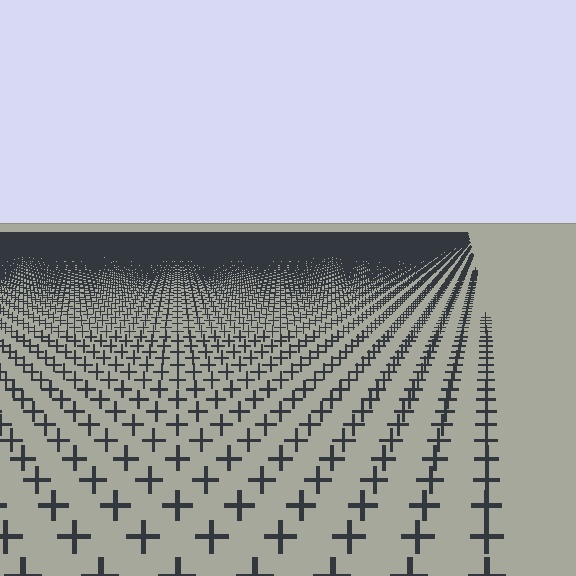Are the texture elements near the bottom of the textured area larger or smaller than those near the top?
Larger. Near the bottom, elements are closer to the viewer and appear at a bigger on-screen size.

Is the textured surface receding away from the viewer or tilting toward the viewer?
The surface is receding away from the viewer. Texture elements get smaller and denser toward the top.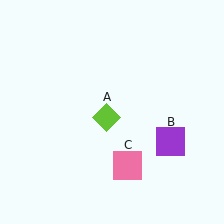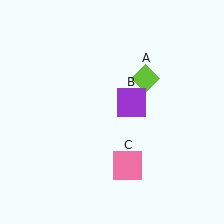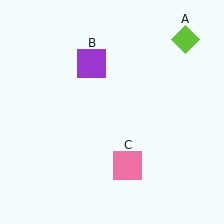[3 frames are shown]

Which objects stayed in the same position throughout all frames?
Pink square (object C) remained stationary.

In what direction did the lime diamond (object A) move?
The lime diamond (object A) moved up and to the right.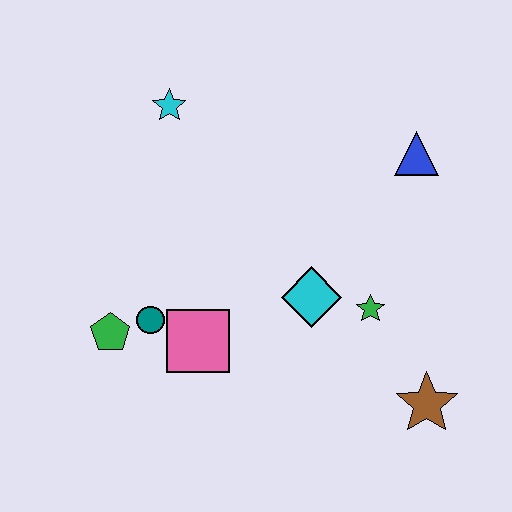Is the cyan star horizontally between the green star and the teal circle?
Yes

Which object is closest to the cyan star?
The teal circle is closest to the cyan star.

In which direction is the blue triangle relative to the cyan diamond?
The blue triangle is above the cyan diamond.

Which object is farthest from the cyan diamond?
The cyan star is farthest from the cyan diamond.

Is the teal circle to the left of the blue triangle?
Yes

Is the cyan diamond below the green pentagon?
No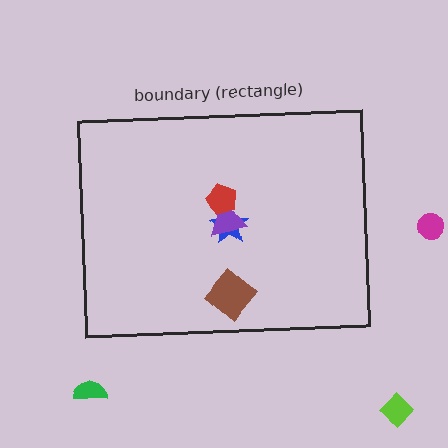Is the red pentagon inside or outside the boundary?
Inside.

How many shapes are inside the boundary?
4 inside, 3 outside.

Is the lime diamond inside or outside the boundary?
Outside.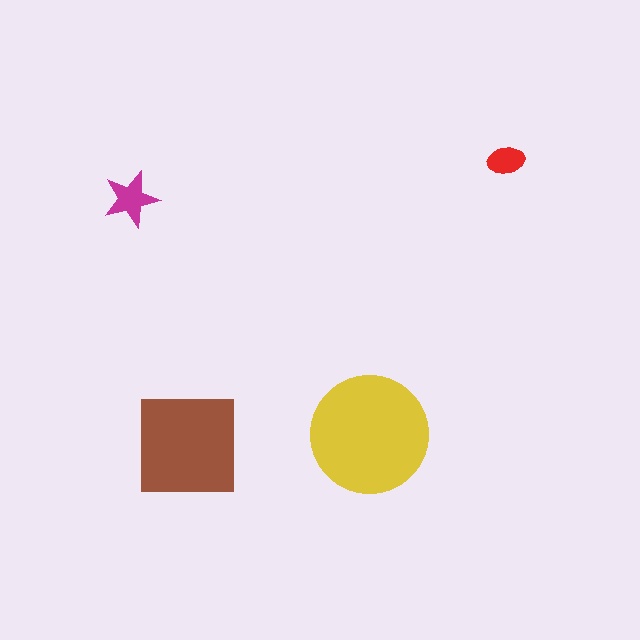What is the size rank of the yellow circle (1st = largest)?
1st.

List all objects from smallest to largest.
The red ellipse, the magenta star, the brown square, the yellow circle.